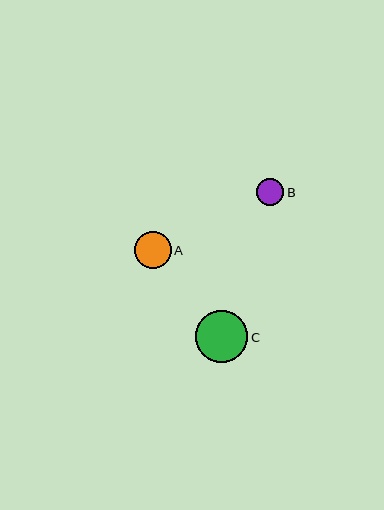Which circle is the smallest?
Circle B is the smallest with a size of approximately 28 pixels.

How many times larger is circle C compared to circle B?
Circle C is approximately 1.9 times the size of circle B.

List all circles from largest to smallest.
From largest to smallest: C, A, B.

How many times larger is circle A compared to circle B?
Circle A is approximately 1.3 times the size of circle B.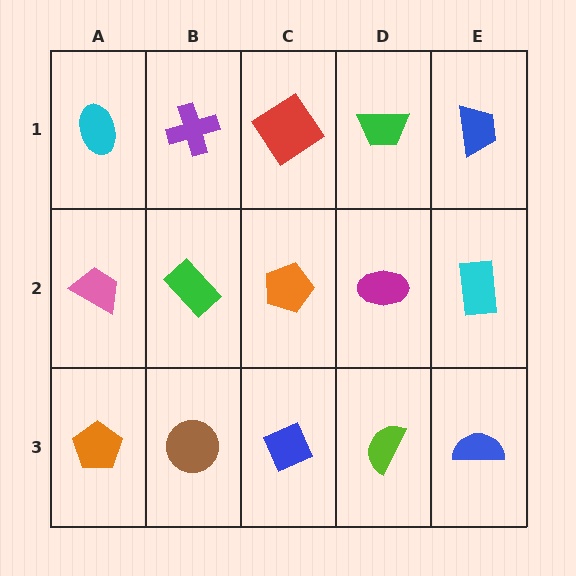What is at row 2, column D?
A magenta ellipse.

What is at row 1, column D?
A green trapezoid.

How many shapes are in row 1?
5 shapes.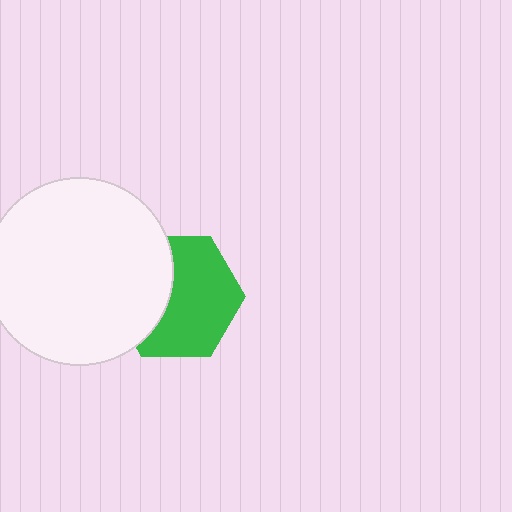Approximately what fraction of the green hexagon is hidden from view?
Roughly 38% of the green hexagon is hidden behind the white circle.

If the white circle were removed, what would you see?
You would see the complete green hexagon.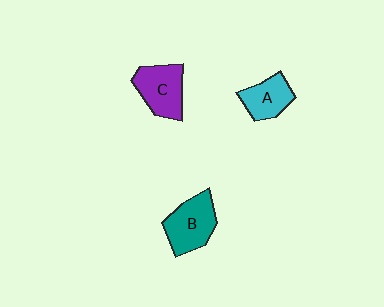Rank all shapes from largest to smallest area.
From largest to smallest: B (teal), C (purple), A (cyan).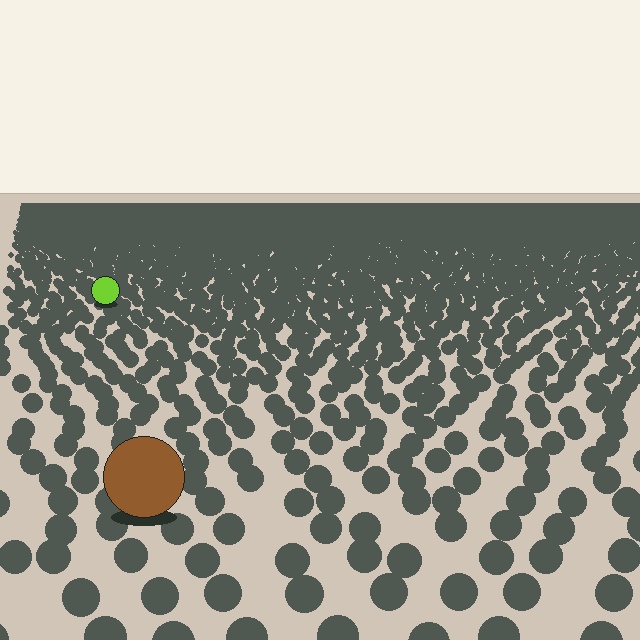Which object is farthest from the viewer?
The lime circle is farthest from the viewer. It appears smaller and the ground texture around it is denser.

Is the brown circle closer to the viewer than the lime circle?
Yes. The brown circle is closer — you can tell from the texture gradient: the ground texture is coarser near it.